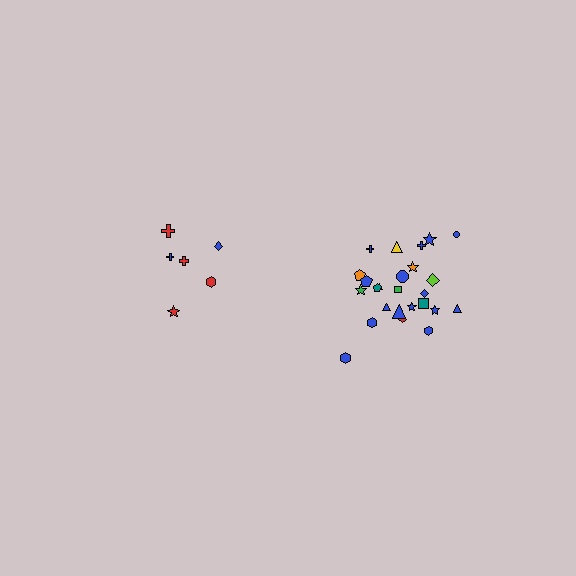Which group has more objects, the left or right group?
The right group.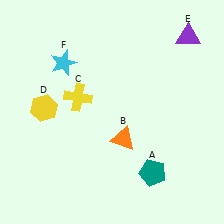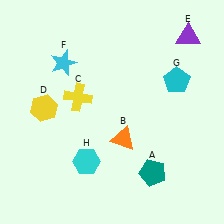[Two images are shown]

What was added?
A cyan pentagon (G), a cyan hexagon (H) were added in Image 2.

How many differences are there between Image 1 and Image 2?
There are 2 differences between the two images.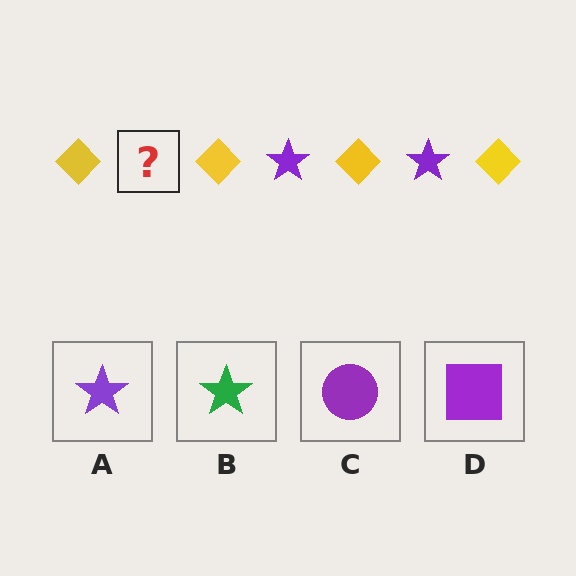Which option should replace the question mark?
Option A.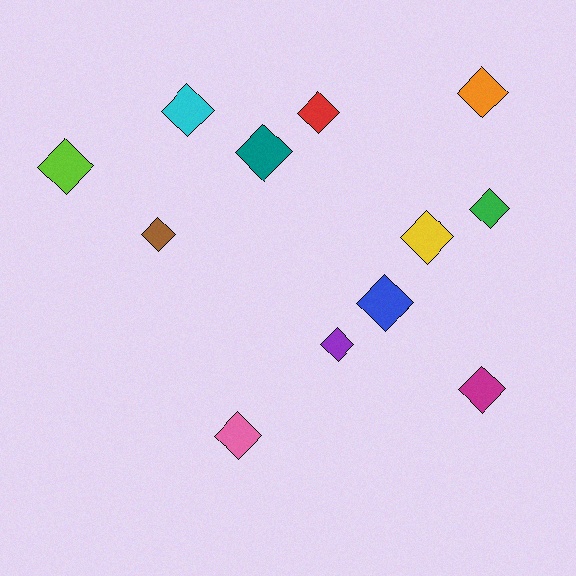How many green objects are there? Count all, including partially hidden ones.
There is 1 green object.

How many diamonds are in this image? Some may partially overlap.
There are 12 diamonds.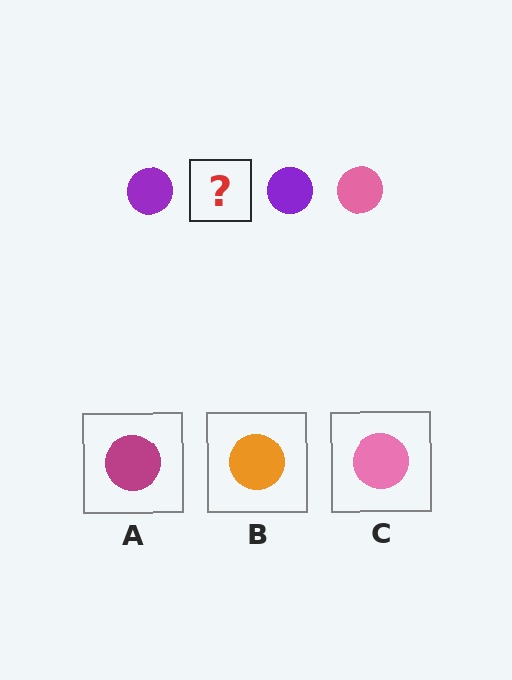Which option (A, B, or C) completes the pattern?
C.